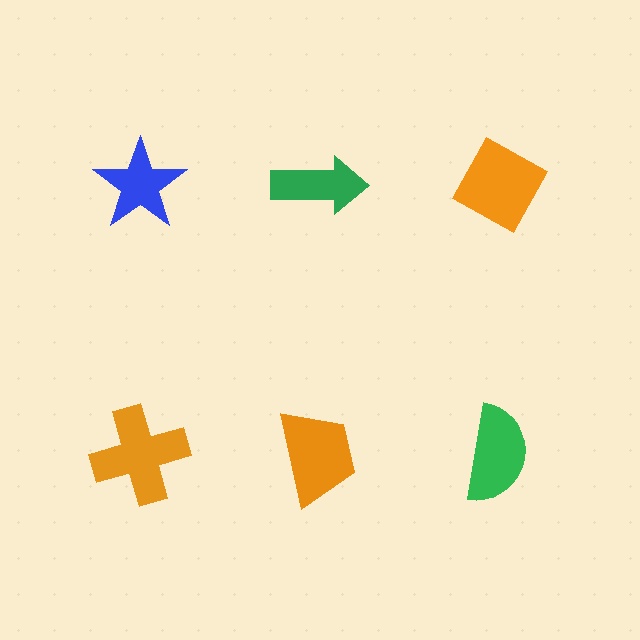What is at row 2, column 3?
A green semicircle.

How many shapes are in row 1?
3 shapes.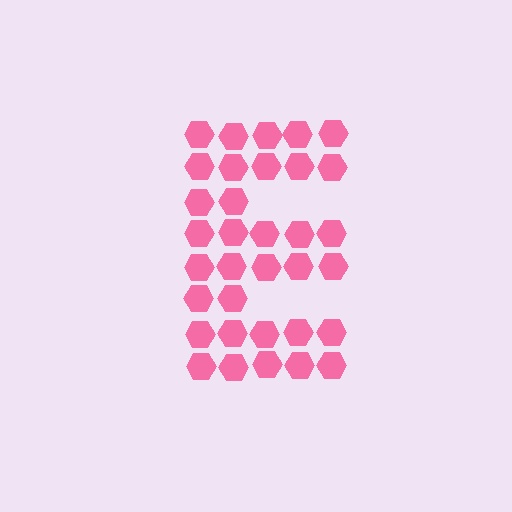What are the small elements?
The small elements are hexagons.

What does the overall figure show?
The overall figure shows the letter E.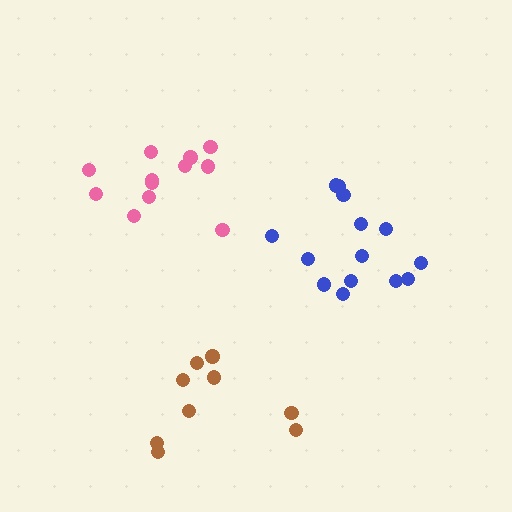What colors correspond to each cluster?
The clusters are colored: brown, blue, pink.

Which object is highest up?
The pink cluster is topmost.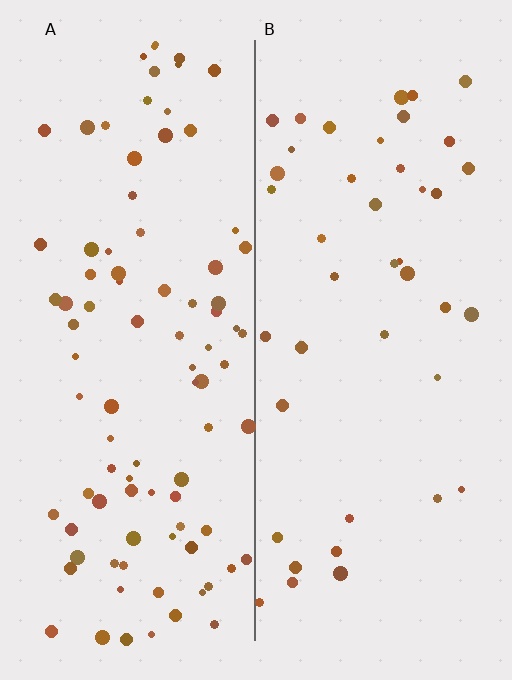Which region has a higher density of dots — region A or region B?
A (the left).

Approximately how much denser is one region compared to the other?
Approximately 2.1× — region A over region B.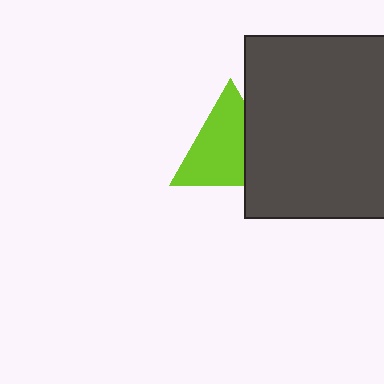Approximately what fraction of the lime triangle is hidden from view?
Roughly 32% of the lime triangle is hidden behind the dark gray square.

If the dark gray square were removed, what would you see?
You would see the complete lime triangle.